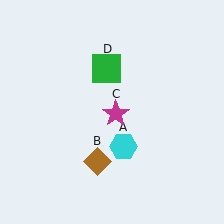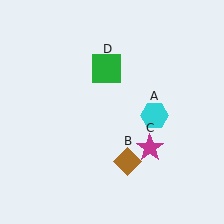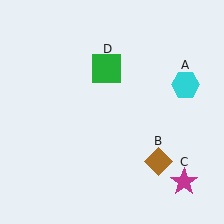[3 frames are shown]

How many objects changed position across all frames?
3 objects changed position: cyan hexagon (object A), brown diamond (object B), magenta star (object C).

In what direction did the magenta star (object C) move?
The magenta star (object C) moved down and to the right.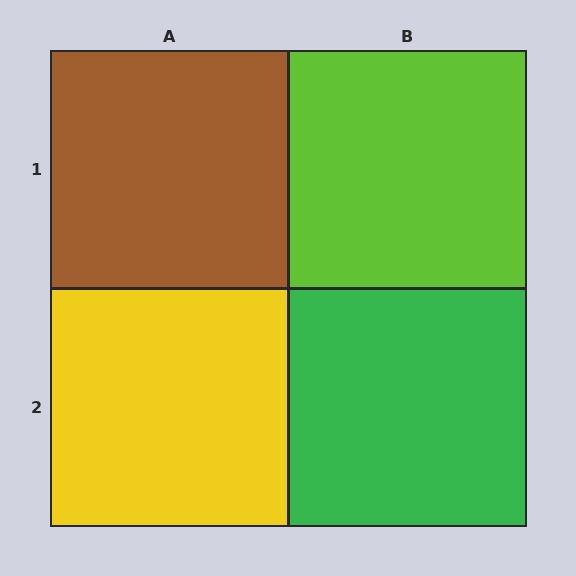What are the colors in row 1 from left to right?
Brown, lime.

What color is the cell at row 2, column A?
Yellow.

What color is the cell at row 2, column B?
Green.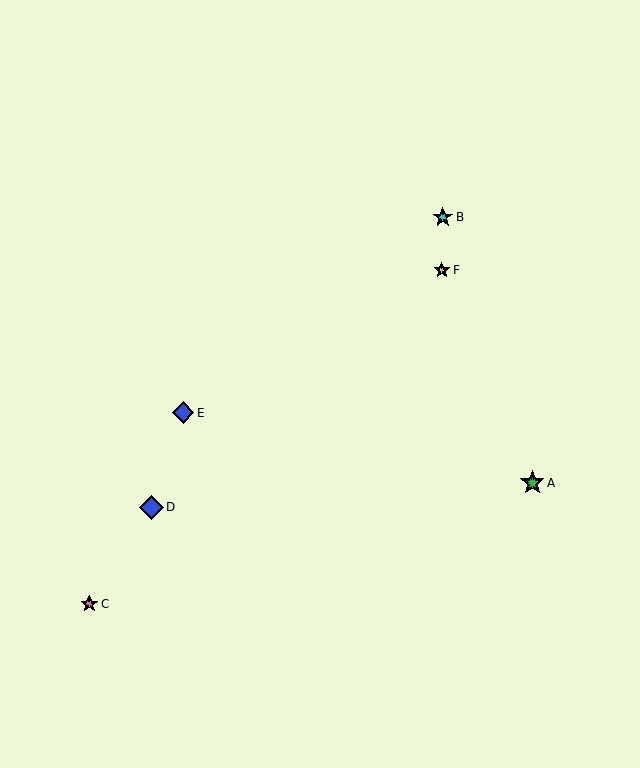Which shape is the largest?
The blue diamond (labeled D) is the largest.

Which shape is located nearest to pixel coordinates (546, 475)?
The green star (labeled A) at (532, 483) is nearest to that location.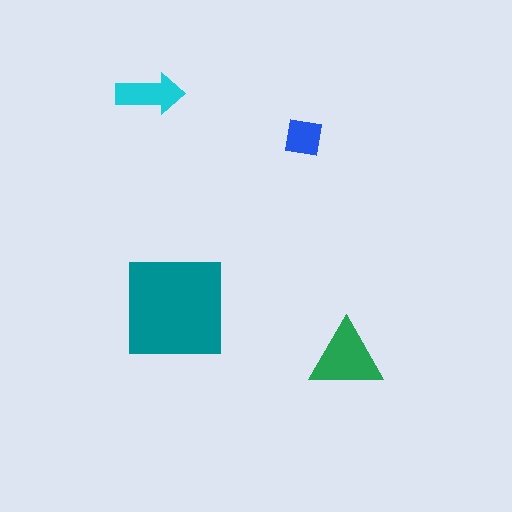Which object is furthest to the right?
The green triangle is rightmost.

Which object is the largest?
The teal square.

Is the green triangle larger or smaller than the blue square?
Larger.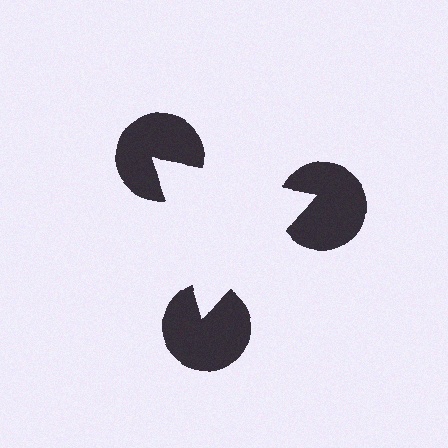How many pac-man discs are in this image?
There are 3 — one at each vertex of the illusory triangle.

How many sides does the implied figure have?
3 sides.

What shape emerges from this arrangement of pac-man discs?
An illusory triangle — its edges are inferred from the aligned wedge cuts in the pac-man discs, not physically drawn.